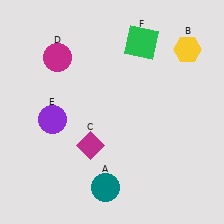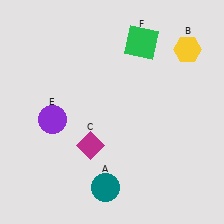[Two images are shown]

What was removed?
The magenta circle (D) was removed in Image 2.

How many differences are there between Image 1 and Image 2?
There is 1 difference between the two images.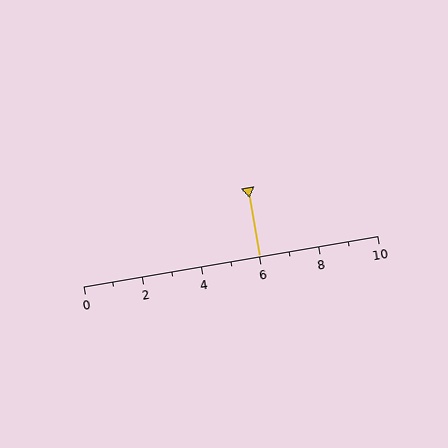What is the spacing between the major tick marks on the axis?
The major ticks are spaced 2 apart.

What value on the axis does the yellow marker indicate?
The marker indicates approximately 6.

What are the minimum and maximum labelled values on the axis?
The axis runs from 0 to 10.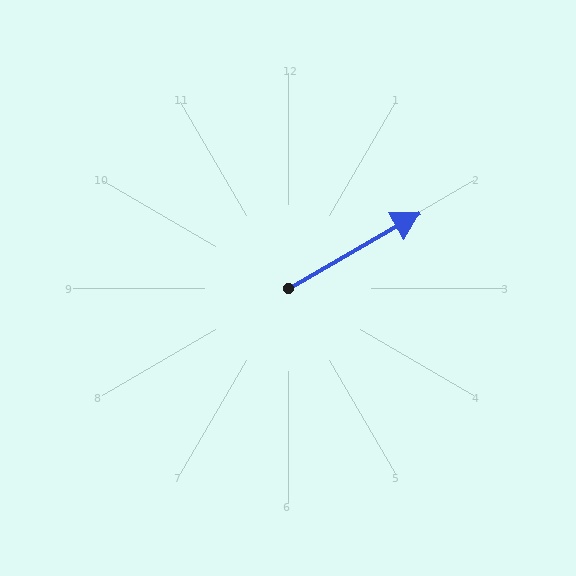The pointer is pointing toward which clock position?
Roughly 2 o'clock.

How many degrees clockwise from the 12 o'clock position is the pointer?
Approximately 60 degrees.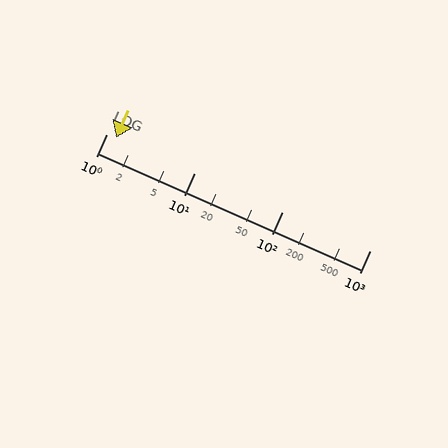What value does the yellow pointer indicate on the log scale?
The pointer indicates approximately 1.3.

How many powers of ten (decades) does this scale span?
The scale spans 3 decades, from 1 to 1000.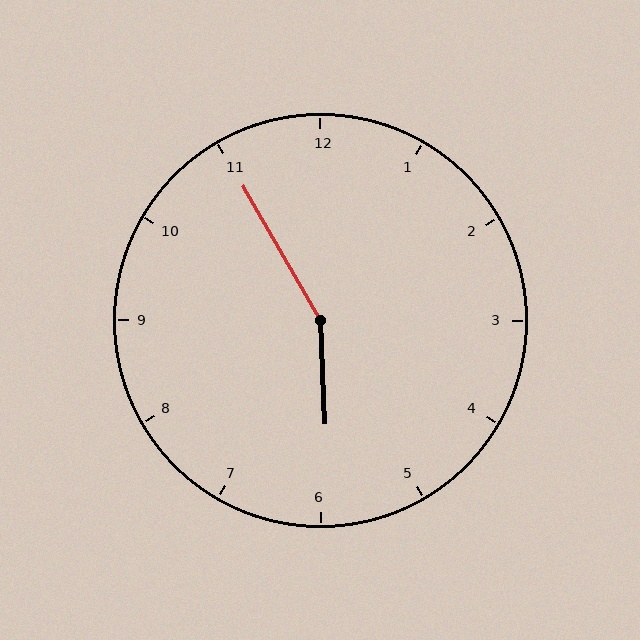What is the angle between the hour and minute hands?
Approximately 152 degrees.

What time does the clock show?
5:55.